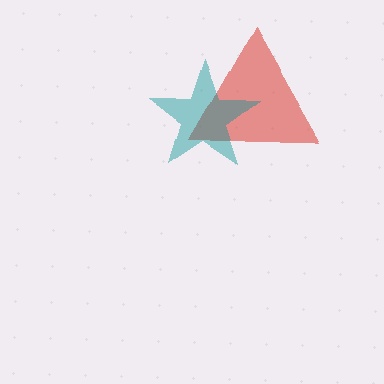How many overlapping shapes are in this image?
There are 2 overlapping shapes in the image.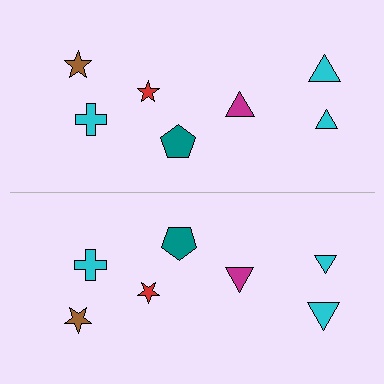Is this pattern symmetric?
Yes, this pattern has bilateral (reflection) symmetry.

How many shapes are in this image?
There are 14 shapes in this image.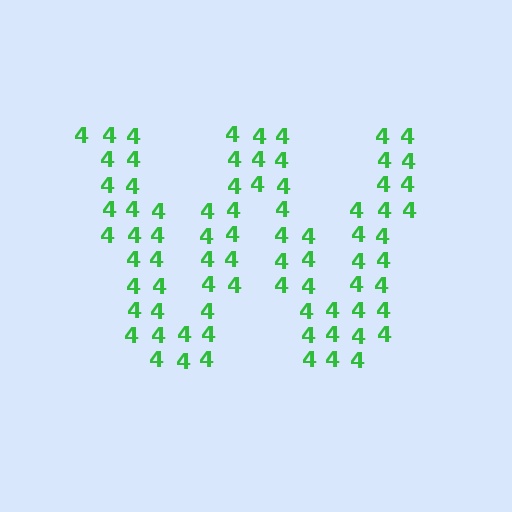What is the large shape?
The large shape is the letter W.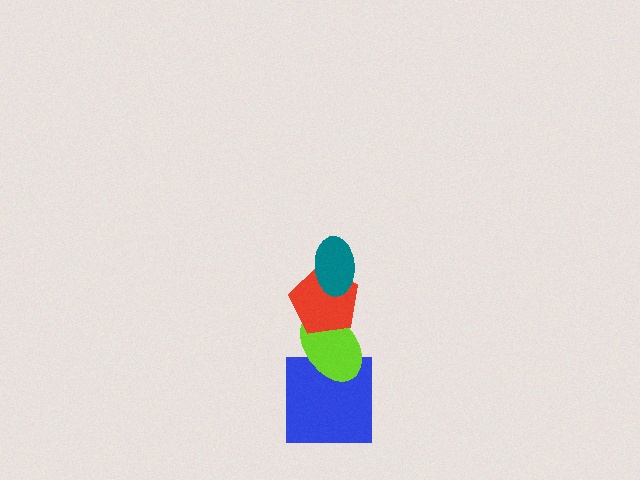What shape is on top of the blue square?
The lime ellipse is on top of the blue square.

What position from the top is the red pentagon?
The red pentagon is 2nd from the top.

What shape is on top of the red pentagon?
The teal ellipse is on top of the red pentagon.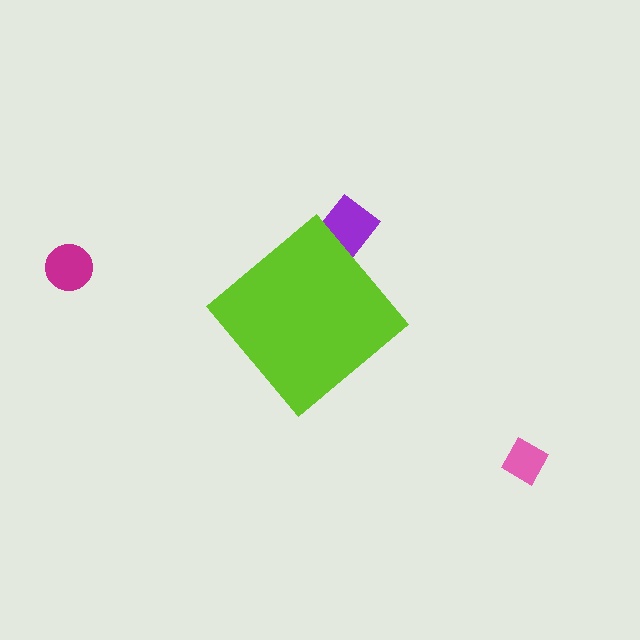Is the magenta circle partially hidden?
No, the magenta circle is fully visible.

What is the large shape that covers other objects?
A lime diamond.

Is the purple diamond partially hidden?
Yes, the purple diamond is partially hidden behind the lime diamond.